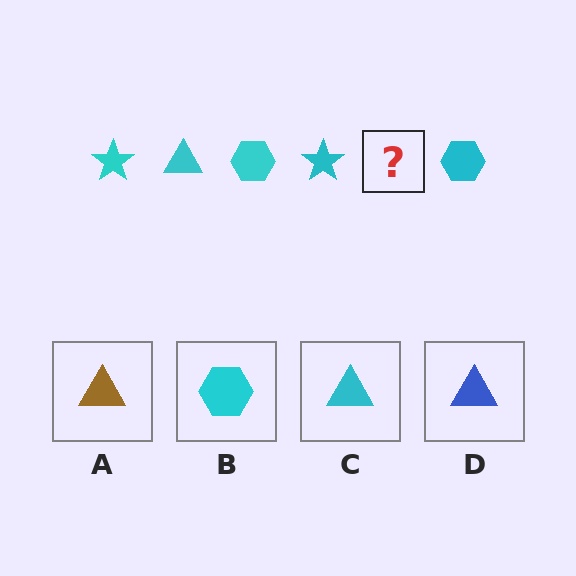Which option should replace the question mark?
Option C.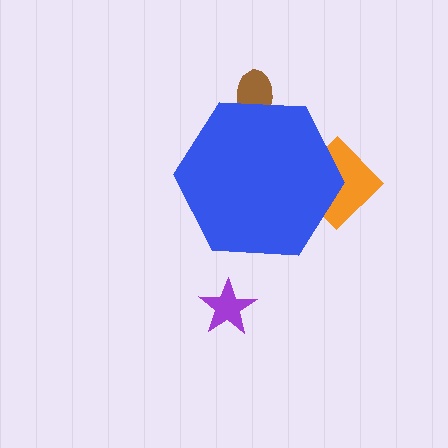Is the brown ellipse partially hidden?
Yes, the brown ellipse is partially hidden behind the blue hexagon.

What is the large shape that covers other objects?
A blue hexagon.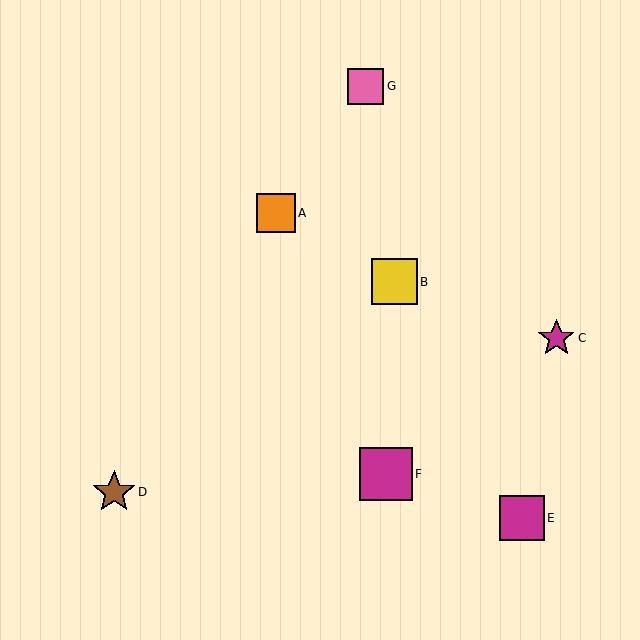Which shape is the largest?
The magenta square (labeled F) is the largest.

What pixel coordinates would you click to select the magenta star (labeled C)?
Click at (556, 338) to select the magenta star C.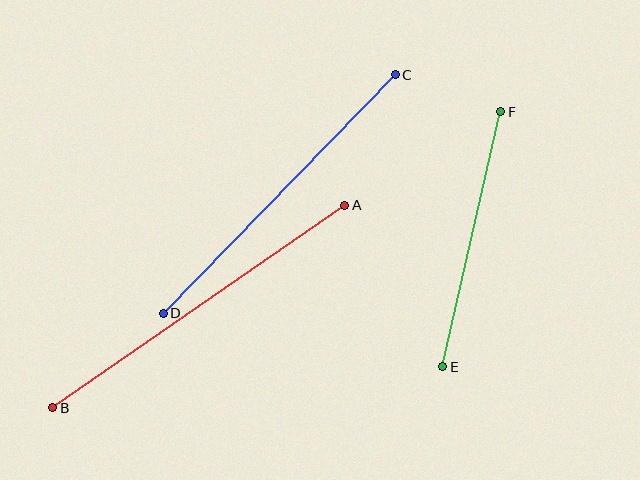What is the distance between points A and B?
The distance is approximately 355 pixels.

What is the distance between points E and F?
The distance is approximately 262 pixels.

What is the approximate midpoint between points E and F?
The midpoint is at approximately (472, 239) pixels.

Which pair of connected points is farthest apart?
Points A and B are farthest apart.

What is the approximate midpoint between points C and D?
The midpoint is at approximately (279, 194) pixels.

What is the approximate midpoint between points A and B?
The midpoint is at approximately (199, 306) pixels.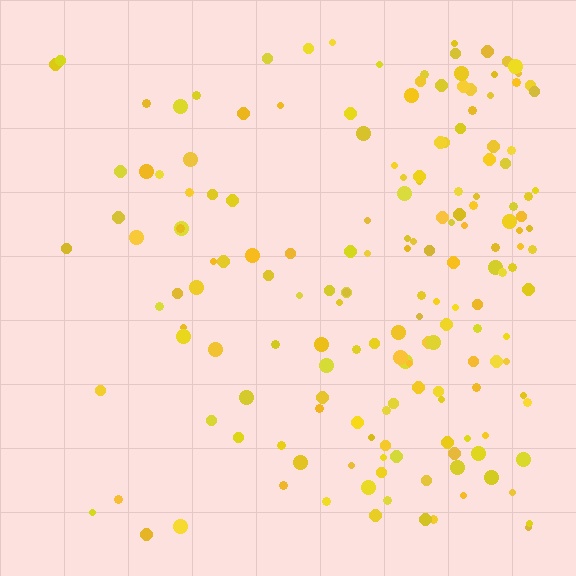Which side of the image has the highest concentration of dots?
The right.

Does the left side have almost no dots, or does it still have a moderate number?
Still a moderate number, just noticeably fewer than the right.